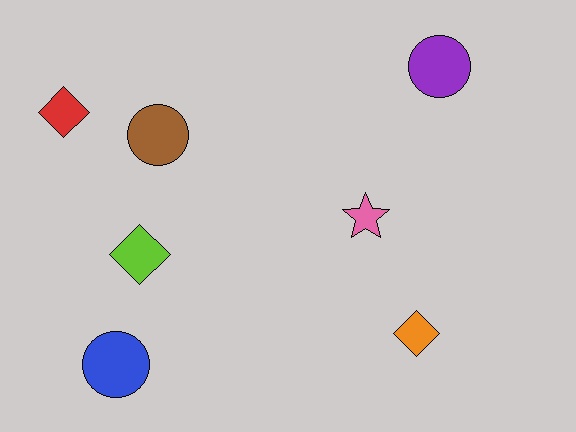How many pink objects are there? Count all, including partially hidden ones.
There is 1 pink object.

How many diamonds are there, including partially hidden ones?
There are 3 diamonds.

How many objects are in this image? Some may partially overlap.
There are 7 objects.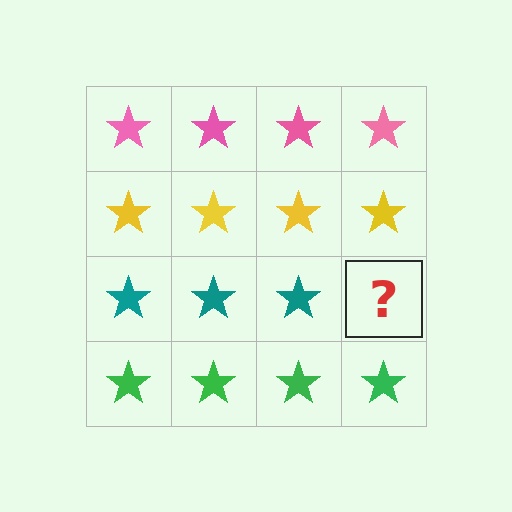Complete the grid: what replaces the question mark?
The question mark should be replaced with a teal star.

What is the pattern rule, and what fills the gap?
The rule is that each row has a consistent color. The gap should be filled with a teal star.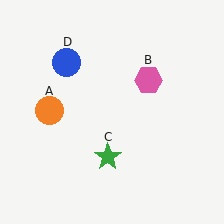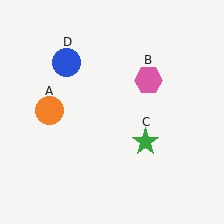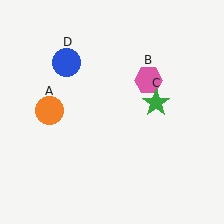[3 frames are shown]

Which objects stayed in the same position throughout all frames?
Orange circle (object A) and pink hexagon (object B) and blue circle (object D) remained stationary.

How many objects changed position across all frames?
1 object changed position: green star (object C).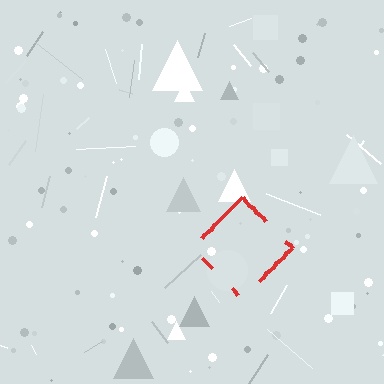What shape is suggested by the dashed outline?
The dashed outline suggests a diamond.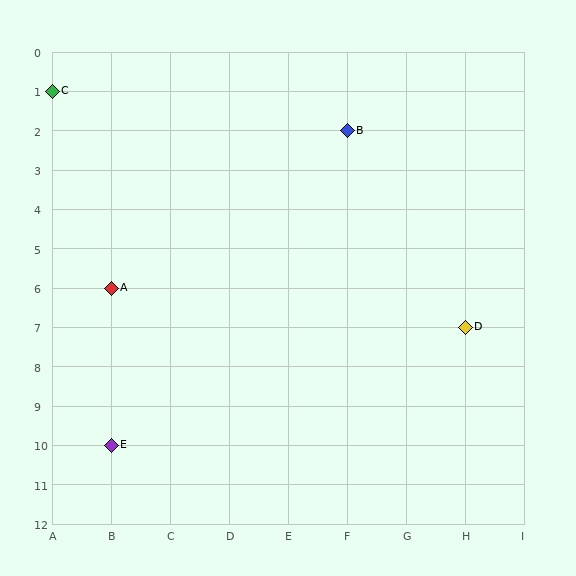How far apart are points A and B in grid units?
Points A and B are 4 columns and 4 rows apart (about 5.7 grid units diagonally).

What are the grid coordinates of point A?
Point A is at grid coordinates (B, 6).